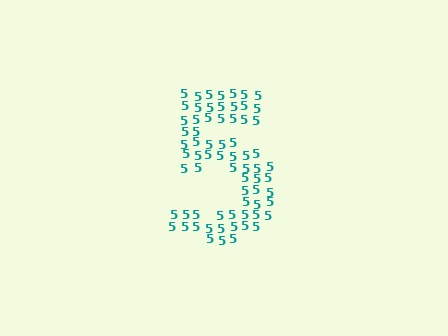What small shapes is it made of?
It is made of small digit 5's.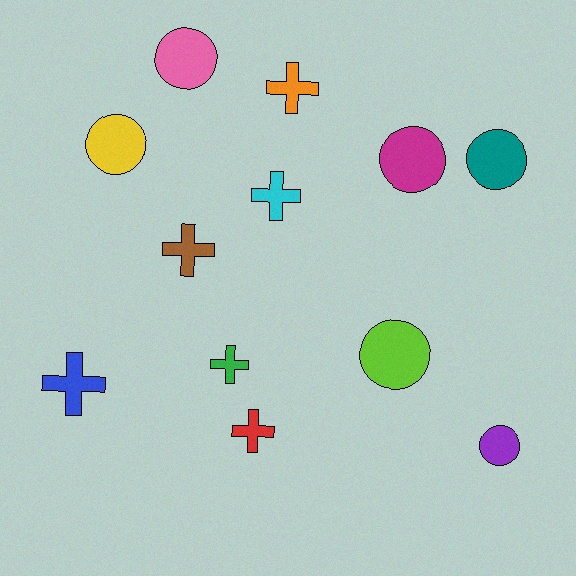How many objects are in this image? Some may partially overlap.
There are 12 objects.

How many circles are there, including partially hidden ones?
There are 6 circles.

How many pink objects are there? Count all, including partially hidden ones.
There is 1 pink object.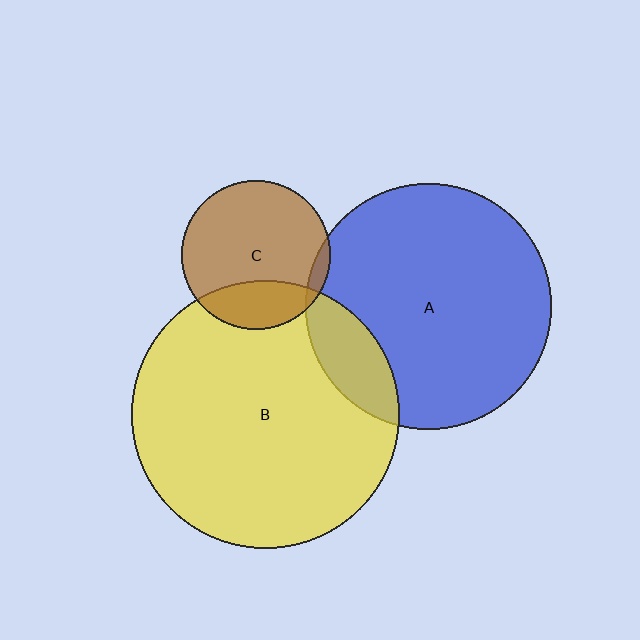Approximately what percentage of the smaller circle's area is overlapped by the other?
Approximately 15%.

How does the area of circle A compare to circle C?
Approximately 2.7 times.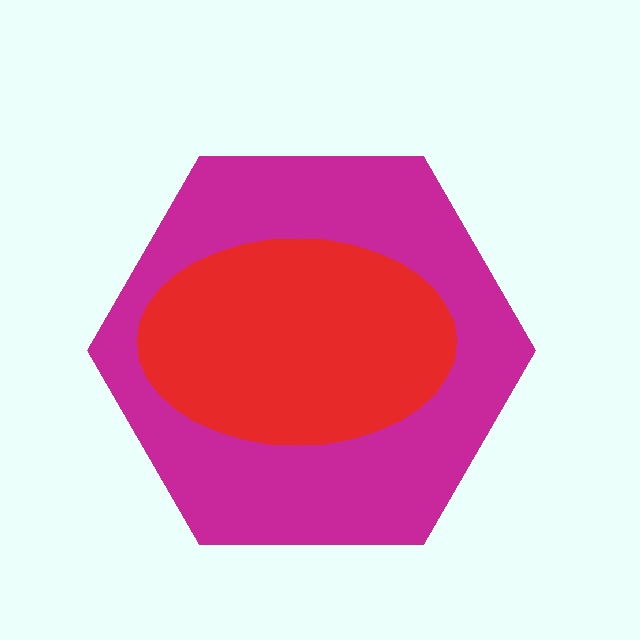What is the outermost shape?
The magenta hexagon.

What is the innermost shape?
The red ellipse.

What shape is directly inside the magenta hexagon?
The red ellipse.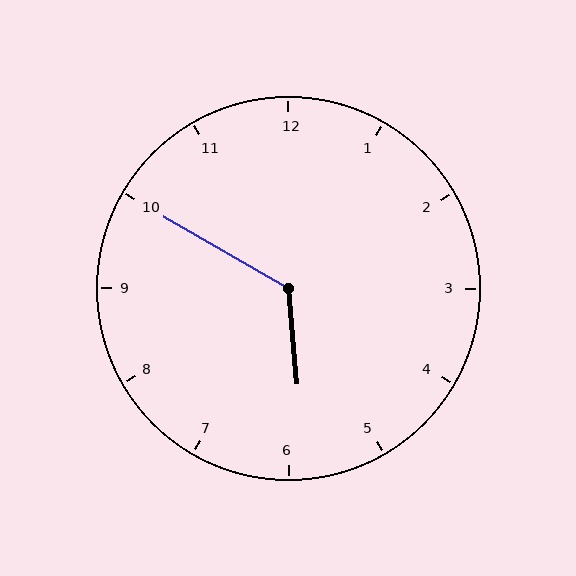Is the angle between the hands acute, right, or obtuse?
It is obtuse.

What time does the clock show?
5:50.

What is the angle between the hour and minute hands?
Approximately 125 degrees.